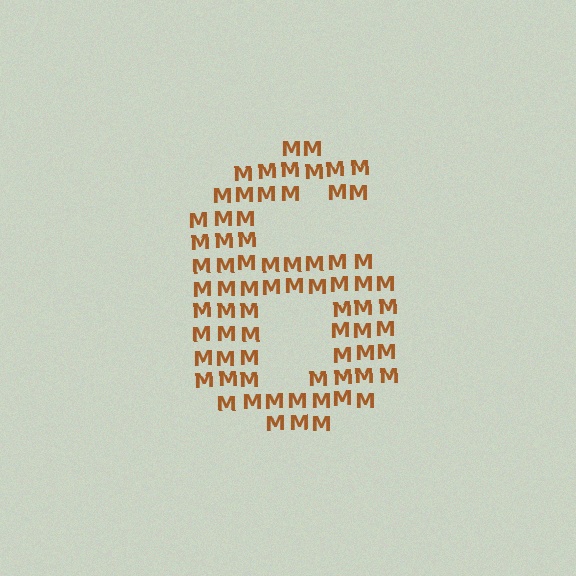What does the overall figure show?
The overall figure shows the digit 6.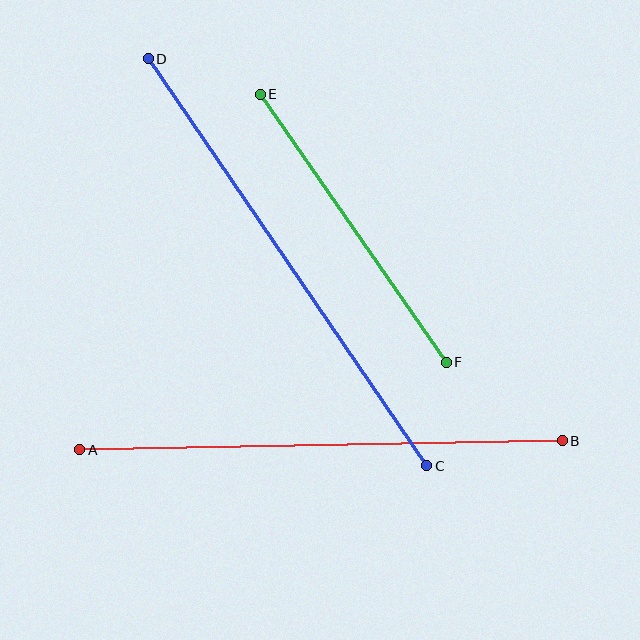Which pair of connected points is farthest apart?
Points C and D are farthest apart.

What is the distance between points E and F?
The distance is approximately 326 pixels.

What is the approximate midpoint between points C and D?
The midpoint is at approximately (288, 262) pixels.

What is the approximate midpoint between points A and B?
The midpoint is at approximately (321, 445) pixels.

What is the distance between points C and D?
The distance is approximately 493 pixels.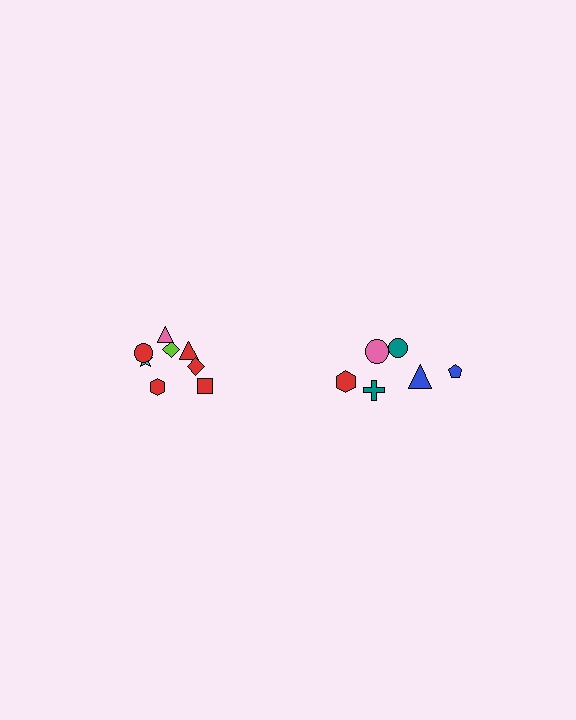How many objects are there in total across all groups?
There are 14 objects.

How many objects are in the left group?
There are 8 objects.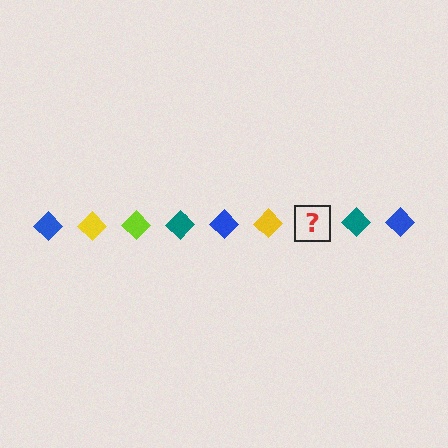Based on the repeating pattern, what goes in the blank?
The blank should be a lime diamond.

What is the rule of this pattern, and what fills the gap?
The rule is that the pattern cycles through blue, yellow, lime, teal diamonds. The gap should be filled with a lime diamond.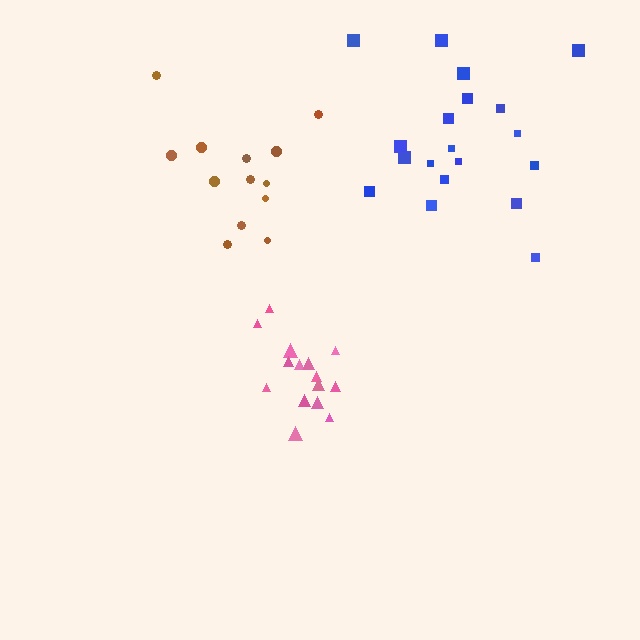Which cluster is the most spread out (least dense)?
Blue.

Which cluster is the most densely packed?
Pink.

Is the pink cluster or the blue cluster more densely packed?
Pink.